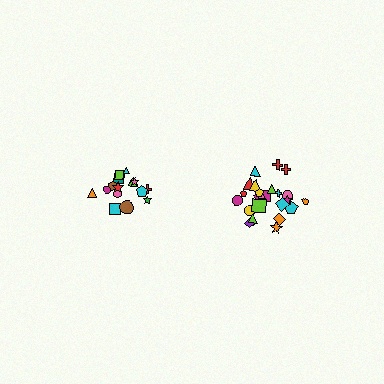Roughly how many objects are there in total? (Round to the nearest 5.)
Roughly 40 objects in total.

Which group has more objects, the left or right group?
The right group.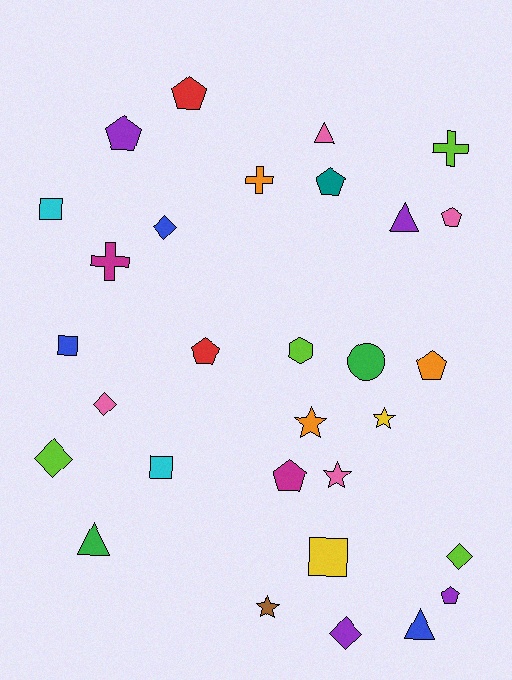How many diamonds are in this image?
There are 5 diamonds.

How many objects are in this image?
There are 30 objects.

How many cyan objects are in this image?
There are 2 cyan objects.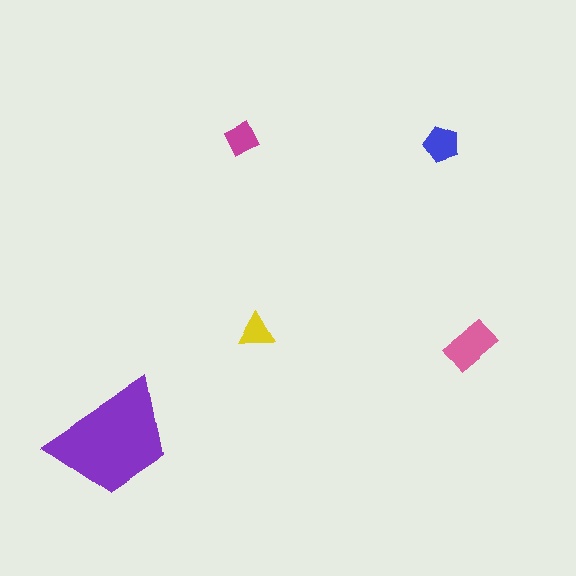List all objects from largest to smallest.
The purple trapezoid, the pink rectangle, the blue pentagon, the magenta diamond, the yellow triangle.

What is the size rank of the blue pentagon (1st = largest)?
3rd.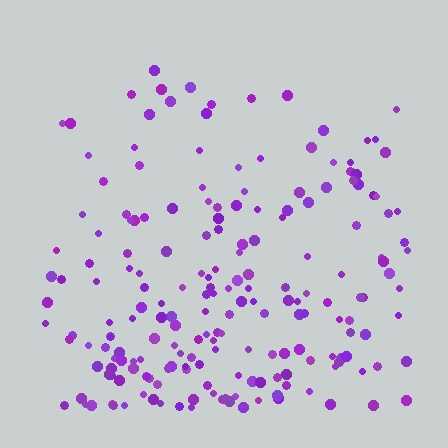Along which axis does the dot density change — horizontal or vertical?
Vertical.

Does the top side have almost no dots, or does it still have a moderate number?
Still a moderate number, just noticeably fewer than the bottom.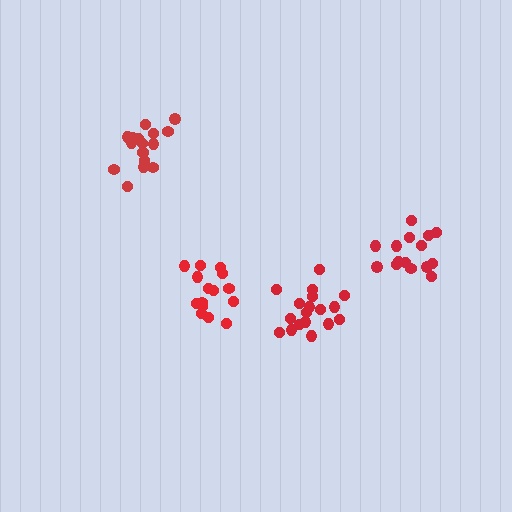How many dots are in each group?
Group 1: 16 dots, Group 2: 18 dots, Group 3: 15 dots, Group 4: 15 dots (64 total).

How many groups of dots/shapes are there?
There are 4 groups.